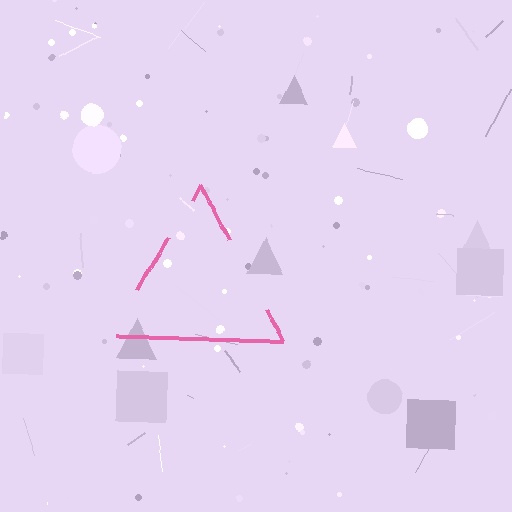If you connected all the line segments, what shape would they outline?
They would outline a triangle.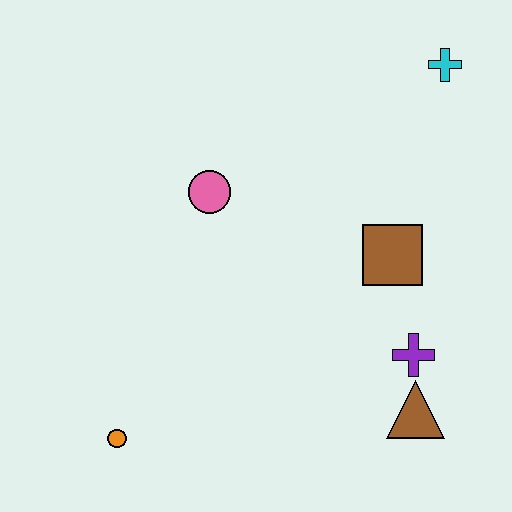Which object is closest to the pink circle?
The brown square is closest to the pink circle.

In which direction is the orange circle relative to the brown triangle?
The orange circle is to the left of the brown triangle.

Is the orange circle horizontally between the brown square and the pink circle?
No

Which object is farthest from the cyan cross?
The orange circle is farthest from the cyan cross.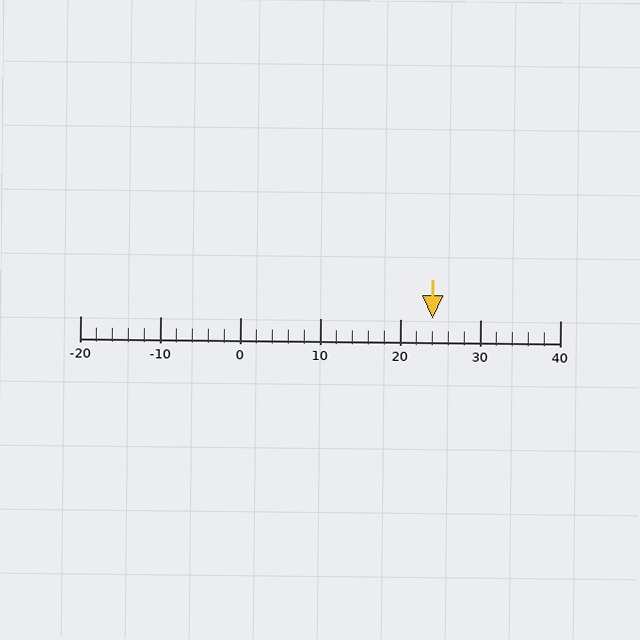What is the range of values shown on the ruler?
The ruler shows values from -20 to 40.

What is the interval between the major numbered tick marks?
The major tick marks are spaced 10 units apart.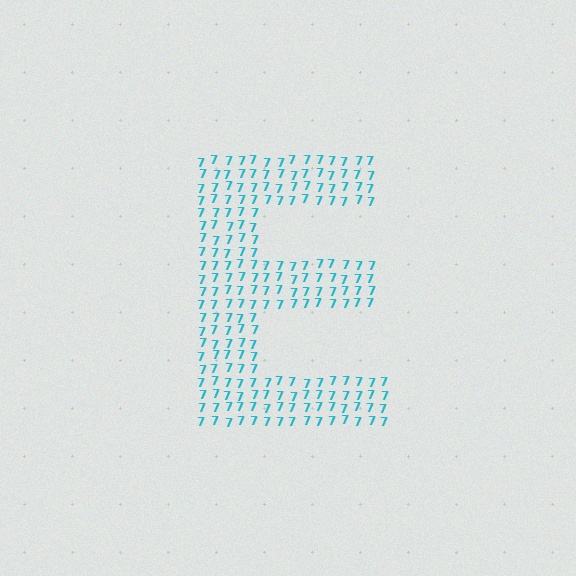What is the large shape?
The large shape is the letter E.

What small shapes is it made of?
It is made of small digit 7's.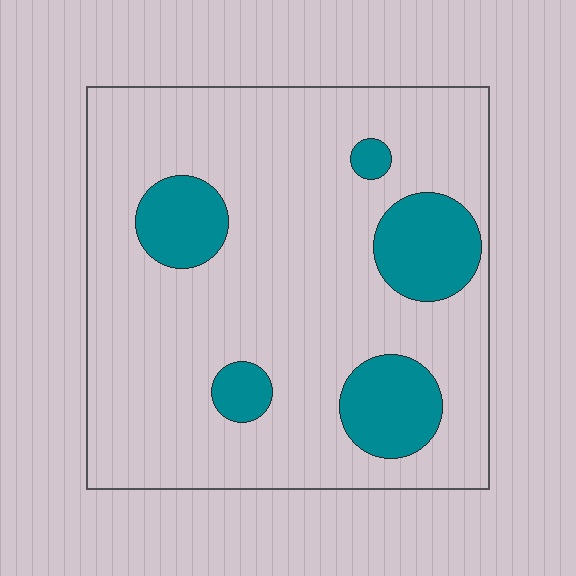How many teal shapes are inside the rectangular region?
5.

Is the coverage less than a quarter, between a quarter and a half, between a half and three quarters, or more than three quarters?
Less than a quarter.